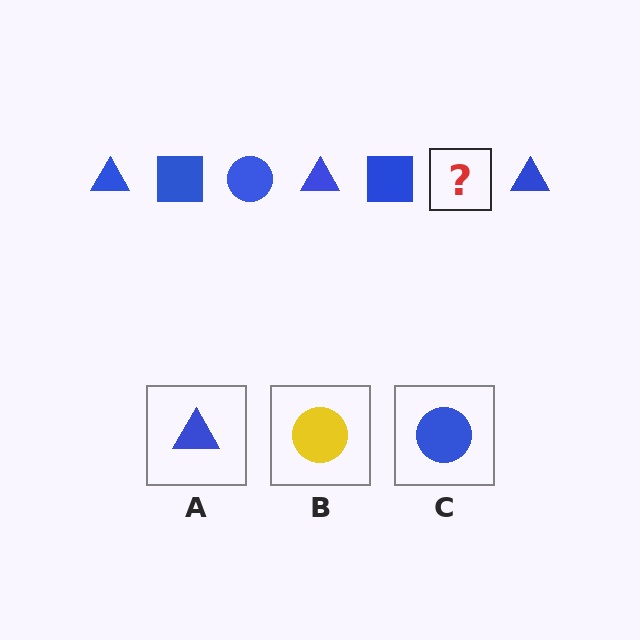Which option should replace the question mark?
Option C.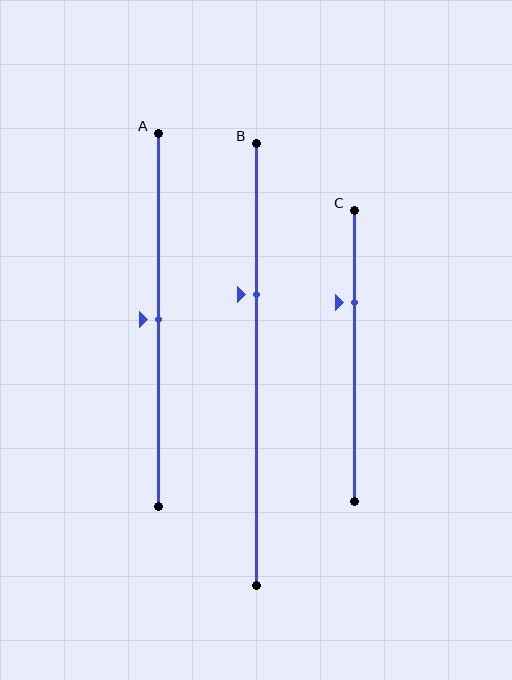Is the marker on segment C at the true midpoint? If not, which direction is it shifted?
No, the marker on segment C is shifted upward by about 18% of the segment length.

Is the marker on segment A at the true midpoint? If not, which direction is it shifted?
Yes, the marker on segment A is at the true midpoint.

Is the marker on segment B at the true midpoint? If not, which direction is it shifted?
No, the marker on segment B is shifted upward by about 16% of the segment length.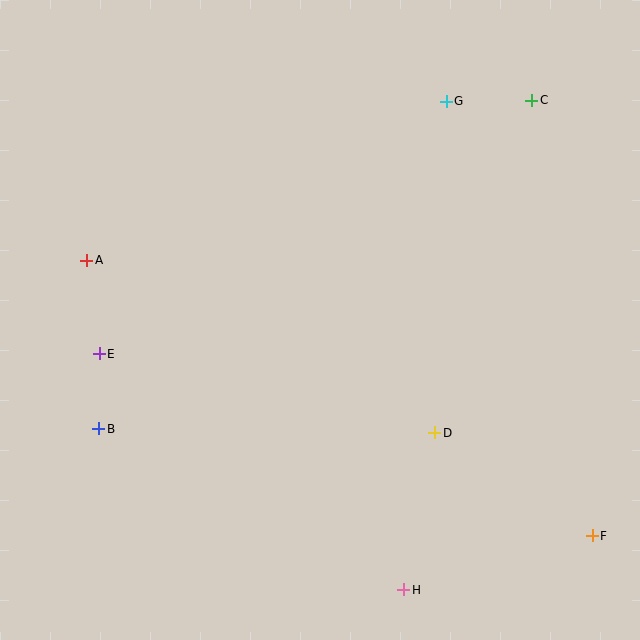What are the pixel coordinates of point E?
Point E is at (99, 354).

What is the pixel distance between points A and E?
The distance between A and E is 94 pixels.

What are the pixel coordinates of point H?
Point H is at (404, 590).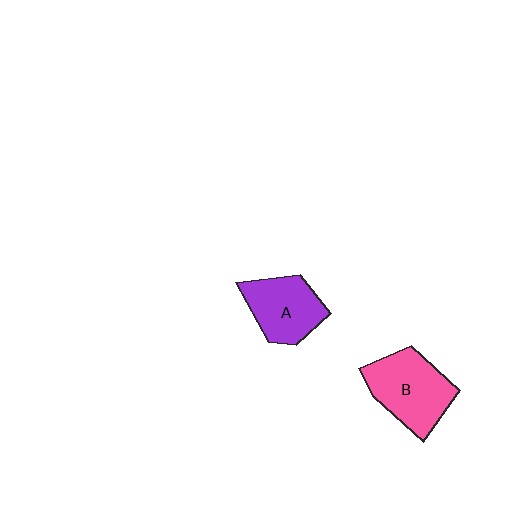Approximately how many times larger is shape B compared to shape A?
Approximately 1.2 times.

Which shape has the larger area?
Shape B (pink).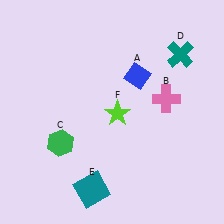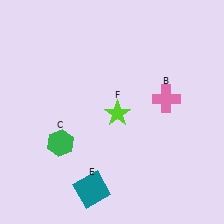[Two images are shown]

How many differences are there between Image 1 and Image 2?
There are 2 differences between the two images.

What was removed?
The blue diamond (A), the teal cross (D) were removed in Image 2.